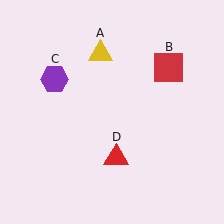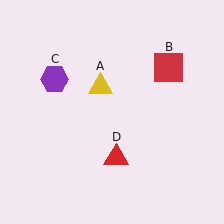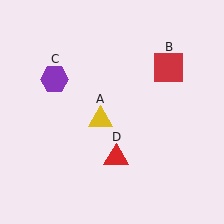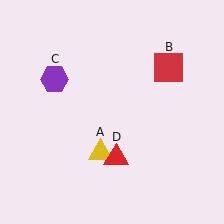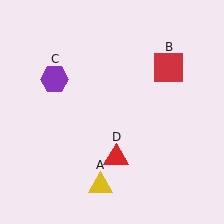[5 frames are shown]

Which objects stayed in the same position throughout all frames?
Red square (object B) and purple hexagon (object C) and red triangle (object D) remained stationary.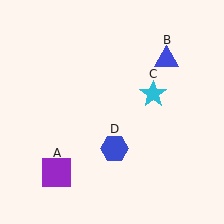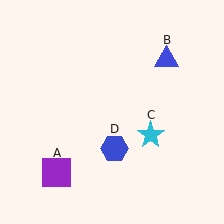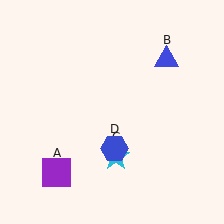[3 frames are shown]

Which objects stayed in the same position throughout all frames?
Purple square (object A) and blue triangle (object B) and blue hexagon (object D) remained stationary.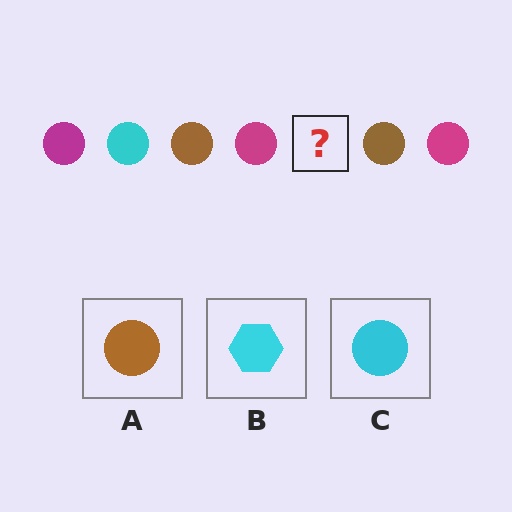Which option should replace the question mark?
Option C.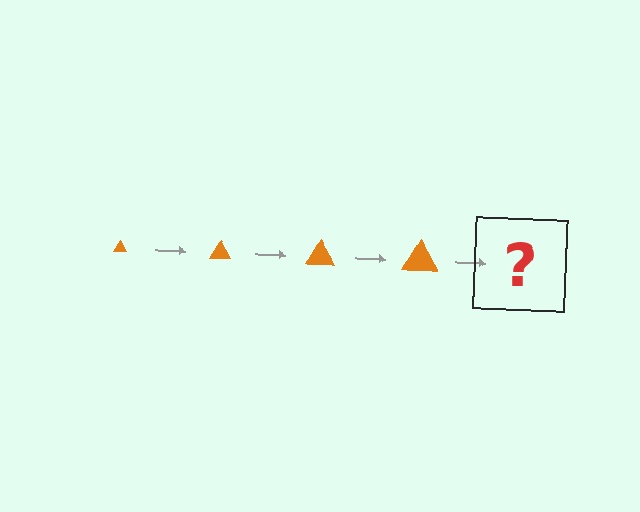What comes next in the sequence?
The next element should be an orange triangle, larger than the previous one.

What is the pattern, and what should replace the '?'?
The pattern is that the triangle gets progressively larger each step. The '?' should be an orange triangle, larger than the previous one.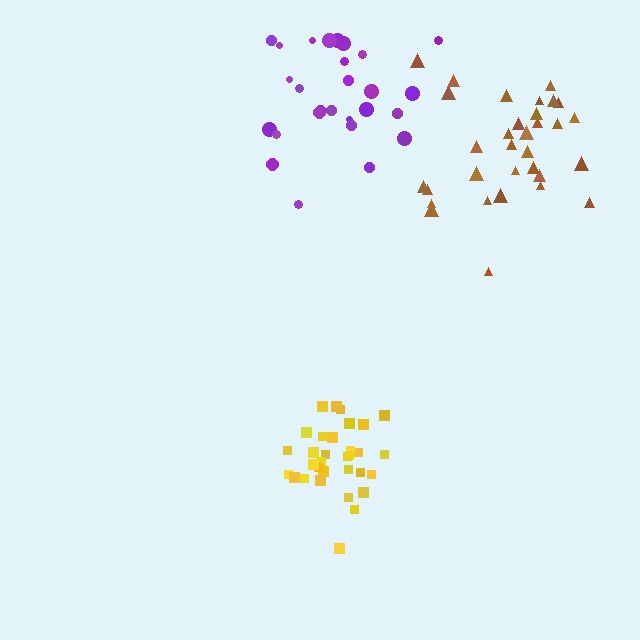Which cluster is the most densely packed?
Yellow.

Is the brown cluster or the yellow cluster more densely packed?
Yellow.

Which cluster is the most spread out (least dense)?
Purple.